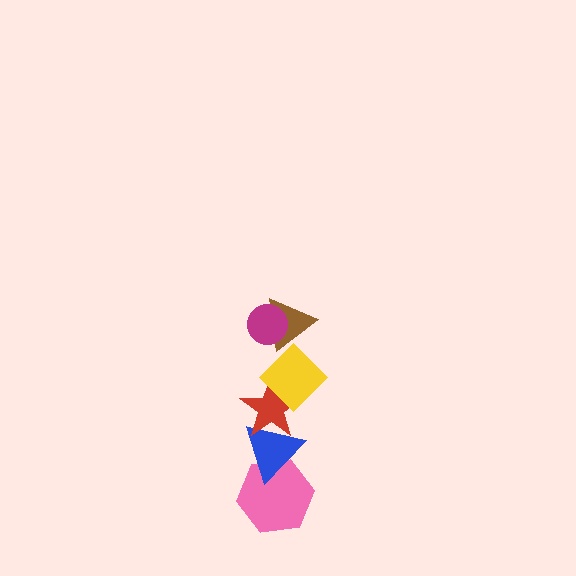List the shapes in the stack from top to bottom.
From top to bottom: the magenta circle, the brown triangle, the yellow diamond, the red star, the blue triangle, the pink hexagon.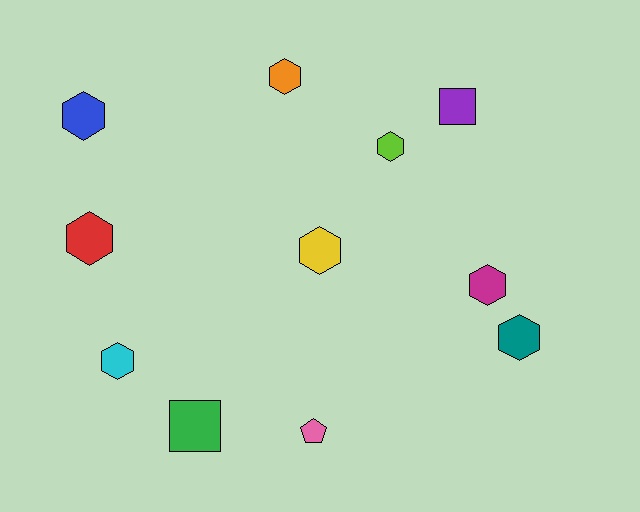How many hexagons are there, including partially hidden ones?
There are 8 hexagons.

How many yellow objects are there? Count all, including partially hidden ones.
There is 1 yellow object.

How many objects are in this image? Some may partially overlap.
There are 11 objects.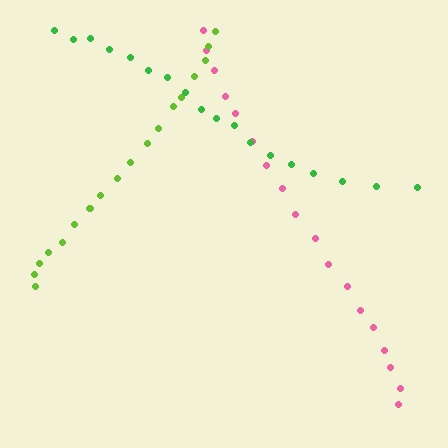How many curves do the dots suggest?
There are 3 distinct paths.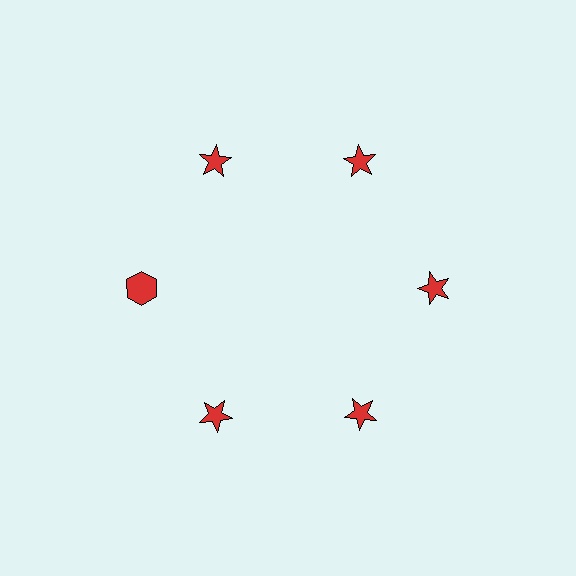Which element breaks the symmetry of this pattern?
The red hexagon at roughly the 9 o'clock position breaks the symmetry. All other shapes are red stars.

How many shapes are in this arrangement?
There are 6 shapes arranged in a ring pattern.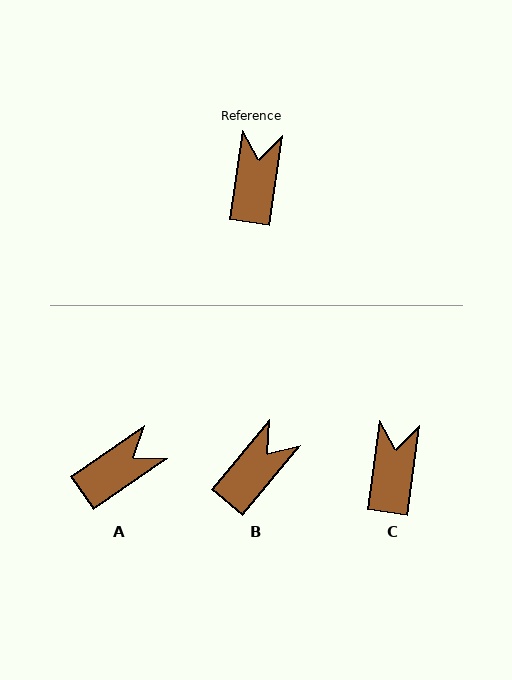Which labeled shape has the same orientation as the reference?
C.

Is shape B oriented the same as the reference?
No, it is off by about 32 degrees.